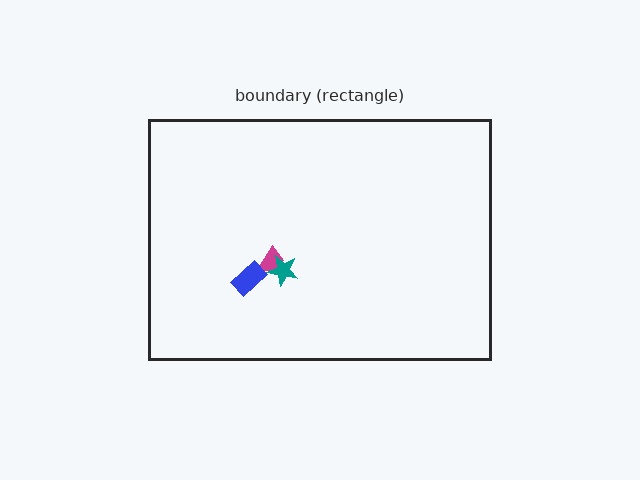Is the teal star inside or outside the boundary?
Inside.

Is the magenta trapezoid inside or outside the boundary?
Inside.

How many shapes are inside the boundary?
3 inside, 0 outside.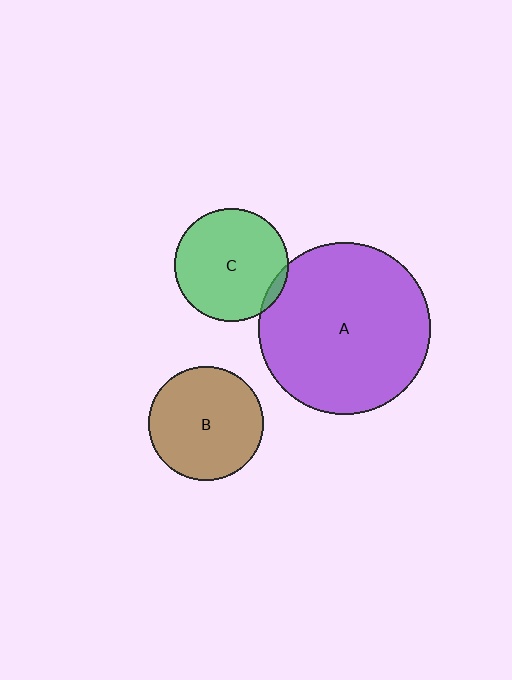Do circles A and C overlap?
Yes.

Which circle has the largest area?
Circle A (purple).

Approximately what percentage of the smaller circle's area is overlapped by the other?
Approximately 5%.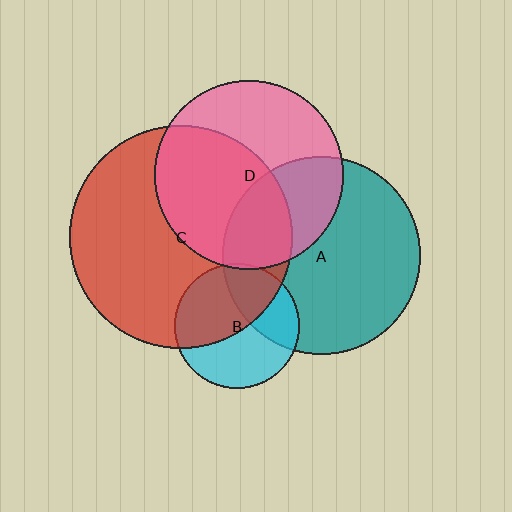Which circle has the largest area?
Circle C (red).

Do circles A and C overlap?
Yes.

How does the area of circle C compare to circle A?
Approximately 1.3 times.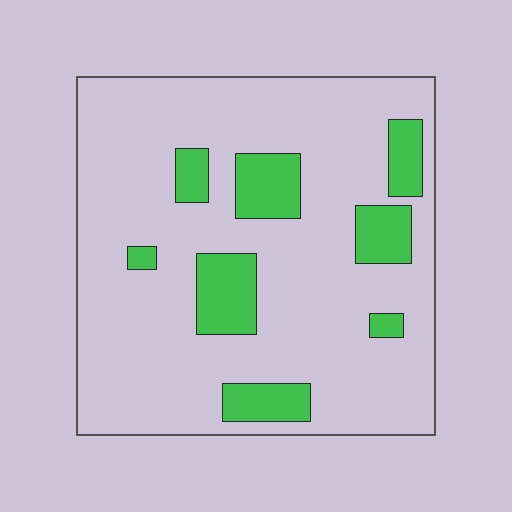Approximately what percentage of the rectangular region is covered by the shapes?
Approximately 15%.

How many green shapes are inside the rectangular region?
8.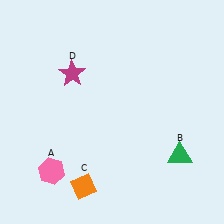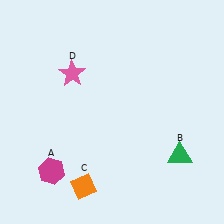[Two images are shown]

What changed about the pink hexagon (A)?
In Image 1, A is pink. In Image 2, it changed to magenta.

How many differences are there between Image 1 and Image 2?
There are 2 differences between the two images.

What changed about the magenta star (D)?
In Image 1, D is magenta. In Image 2, it changed to pink.